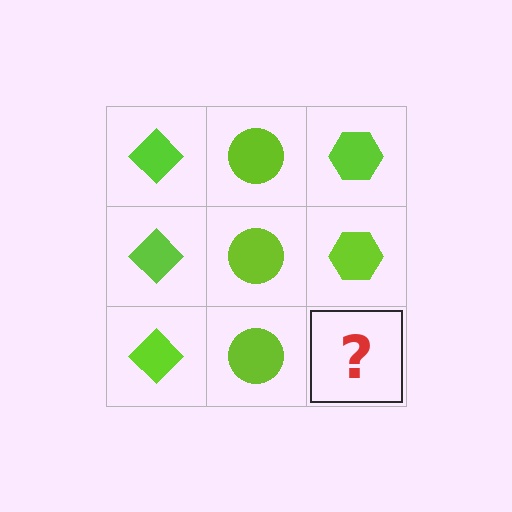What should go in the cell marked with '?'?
The missing cell should contain a lime hexagon.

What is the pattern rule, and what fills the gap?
The rule is that each column has a consistent shape. The gap should be filled with a lime hexagon.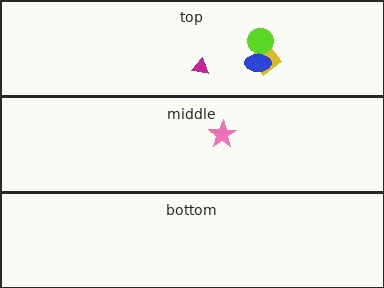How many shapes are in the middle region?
1.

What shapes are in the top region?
The yellow diamond, the lime circle, the magenta triangle, the blue ellipse.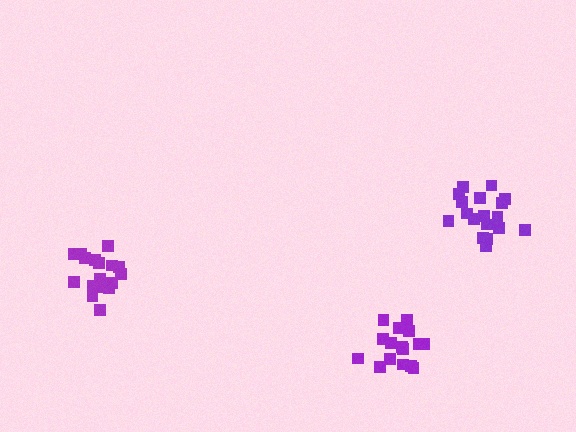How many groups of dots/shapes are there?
There are 3 groups.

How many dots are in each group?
Group 1: 18 dots, Group 2: 18 dots, Group 3: 16 dots (52 total).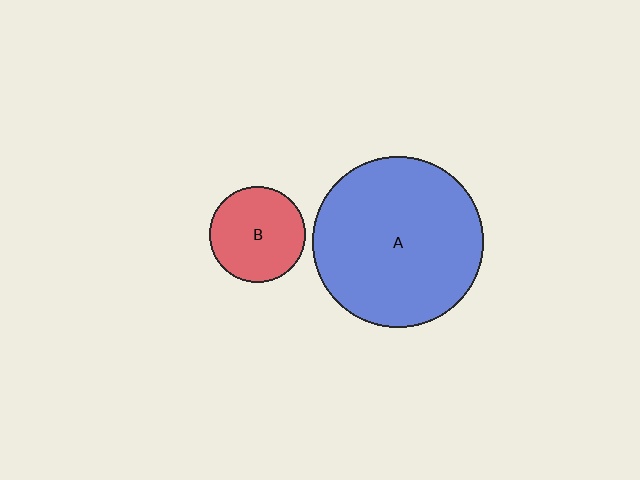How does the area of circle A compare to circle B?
Approximately 3.2 times.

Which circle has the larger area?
Circle A (blue).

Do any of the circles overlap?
No, none of the circles overlap.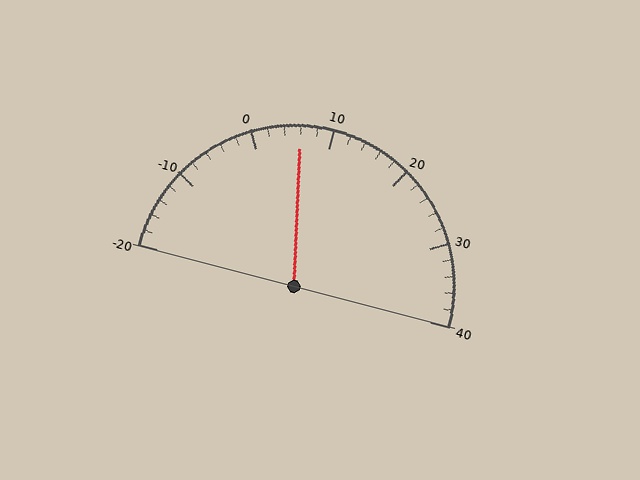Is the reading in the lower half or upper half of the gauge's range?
The reading is in the lower half of the range (-20 to 40).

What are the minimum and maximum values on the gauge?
The gauge ranges from -20 to 40.